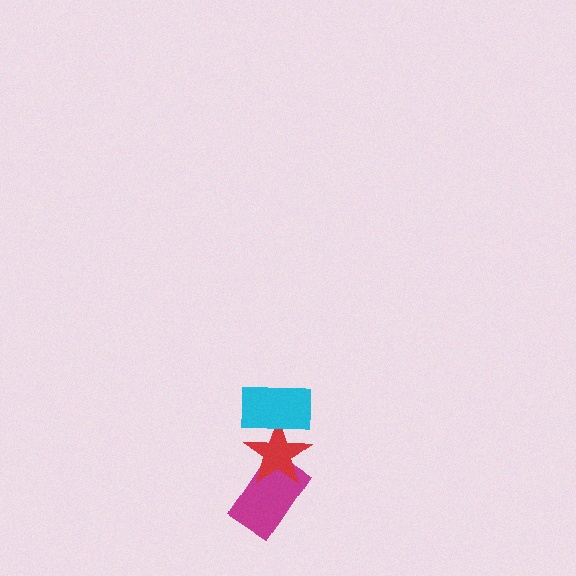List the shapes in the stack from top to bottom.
From top to bottom: the cyan rectangle, the red star, the magenta rectangle.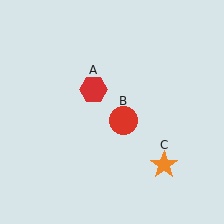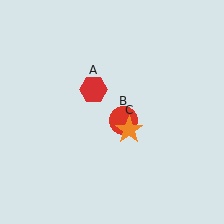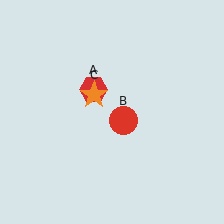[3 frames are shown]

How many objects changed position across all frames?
1 object changed position: orange star (object C).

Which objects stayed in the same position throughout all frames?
Red hexagon (object A) and red circle (object B) remained stationary.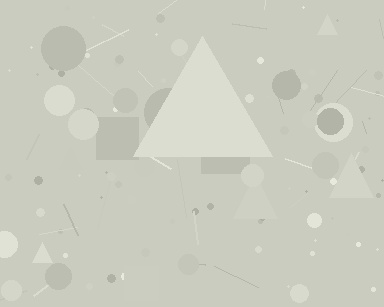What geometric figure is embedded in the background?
A triangle is embedded in the background.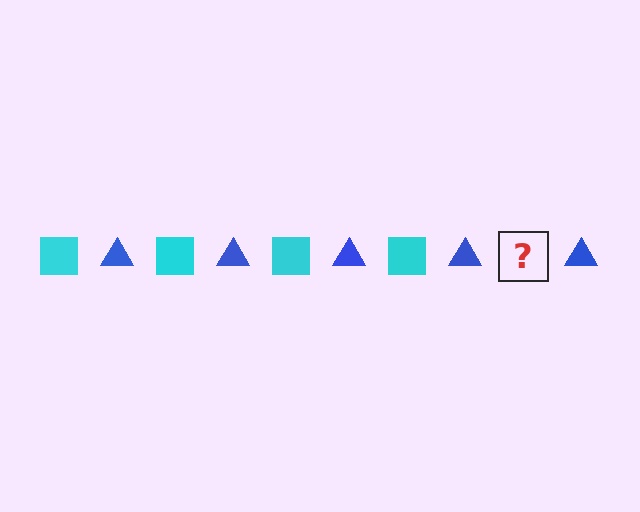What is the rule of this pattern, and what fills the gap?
The rule is that the pattern alternates between cyan square and blue triangle. The gap should be filled with a cyan square.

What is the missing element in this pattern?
The missing element is a cyan square.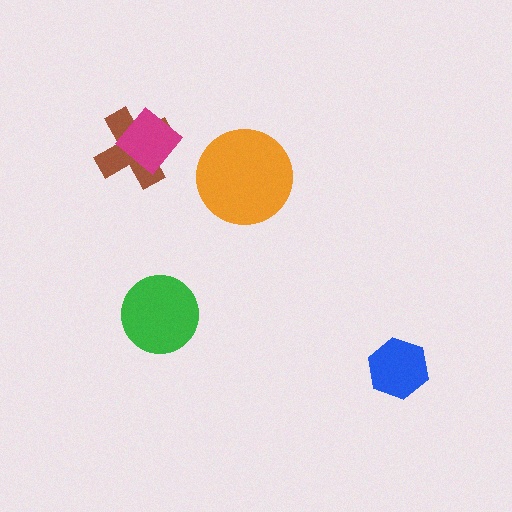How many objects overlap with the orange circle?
0 objects overlap with the orange circle.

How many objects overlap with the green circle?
0 objects overlap with the green circle.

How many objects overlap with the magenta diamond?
1 object overlaps with the magenta diamond.